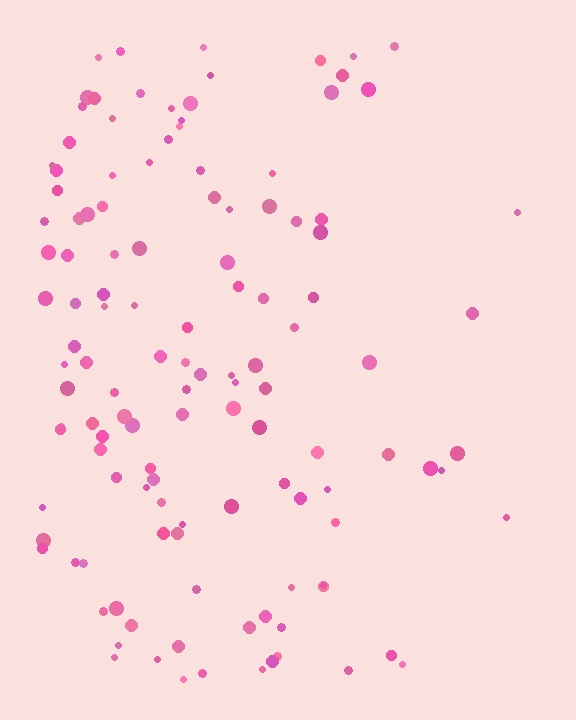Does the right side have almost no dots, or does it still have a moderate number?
Still a moderate number, just noticeably fewer than the left.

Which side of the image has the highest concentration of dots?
The left.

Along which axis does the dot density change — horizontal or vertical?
Horizontal.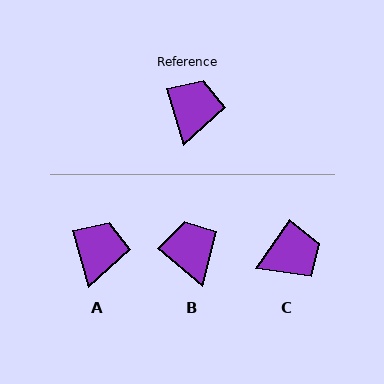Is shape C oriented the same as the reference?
No, it is off by about 51 degrees.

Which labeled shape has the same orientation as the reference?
A.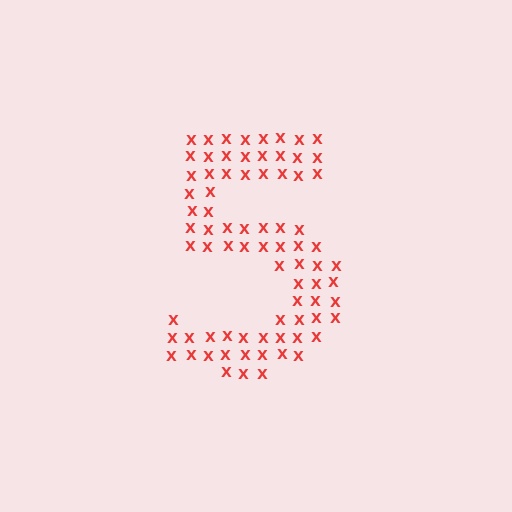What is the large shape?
The large shape is the digit 5.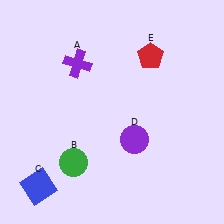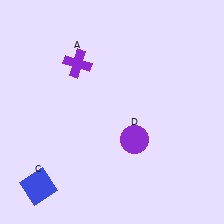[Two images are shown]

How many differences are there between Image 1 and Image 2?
There are 2 differences between the two images.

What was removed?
The green circle (B), the red pentagon (E) were removed in Image 2.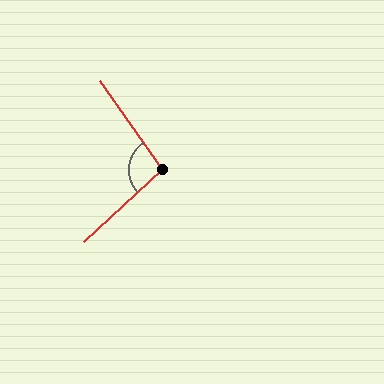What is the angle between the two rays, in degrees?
Approximately 98 degrees.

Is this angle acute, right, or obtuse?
It is obtuse.